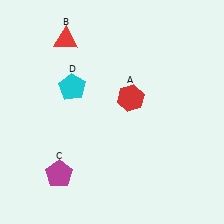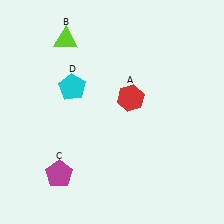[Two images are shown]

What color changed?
The triangle (B) changed from red in Image 1 to lime in Image 2.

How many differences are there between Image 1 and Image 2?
There is 1 difference between the two images.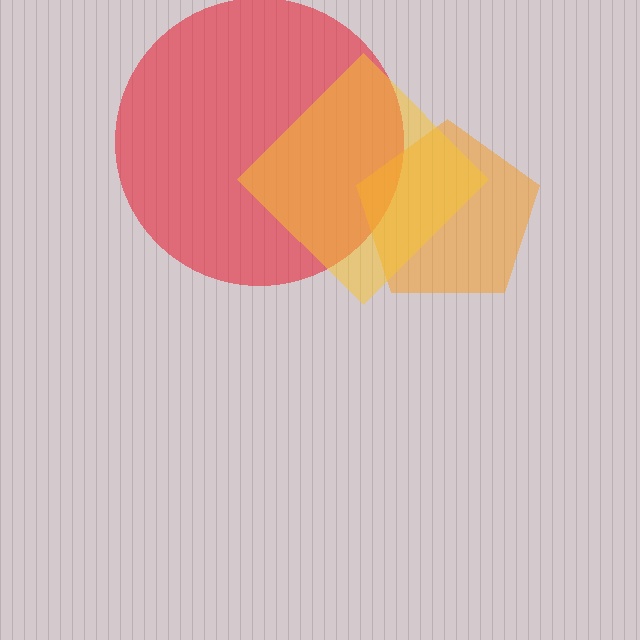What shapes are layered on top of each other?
The layered shapes are: a red circle, an orange pentagon, a yellow diamond.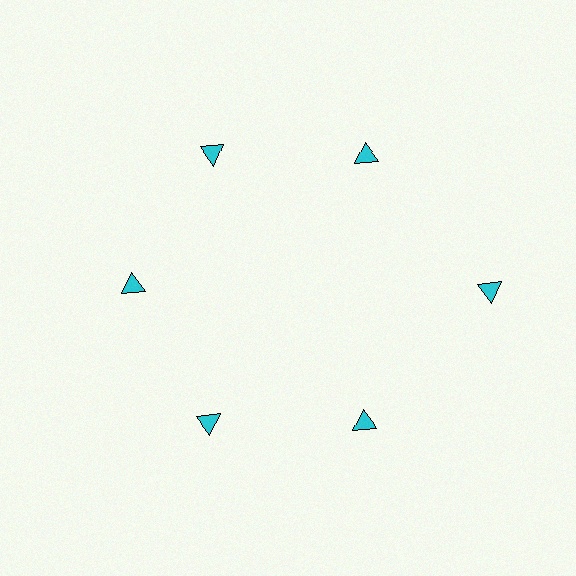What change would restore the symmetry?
The symmetry would be restored by moving it inward, back onto the ring so that all 6 triangles sit at equal angles and equal distance from the center.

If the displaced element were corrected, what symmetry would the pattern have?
It would have 6-fold rotational symmetry — the pattern would map onto itself every 60 degrees.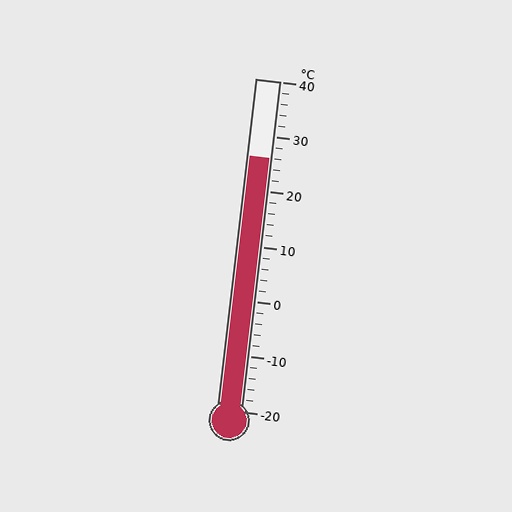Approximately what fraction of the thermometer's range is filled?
The thermometer is filled to approximately 75% of its range.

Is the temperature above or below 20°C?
The temperature is above 20°C.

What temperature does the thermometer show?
The thermometer shows approximately 26°C.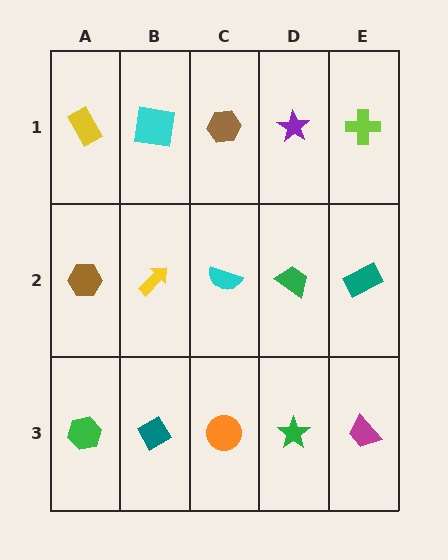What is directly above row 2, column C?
A brown hexagon.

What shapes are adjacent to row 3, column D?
A green trapezoid (row 2, column D), an orange circle (row 3, column C), a magenta trapezoid (row 3, column E).